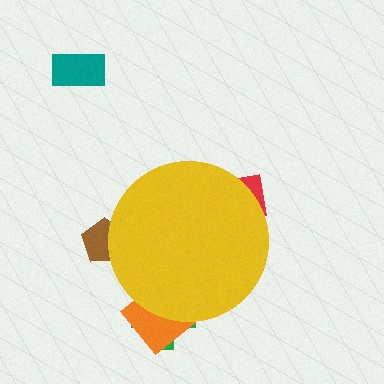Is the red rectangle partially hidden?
Yes, the red rectangle is partially hidden behind the yellow circle.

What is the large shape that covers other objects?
A yellow circle.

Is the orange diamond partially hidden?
Yes, the orange diamond is partially hidden behind the yellow circle.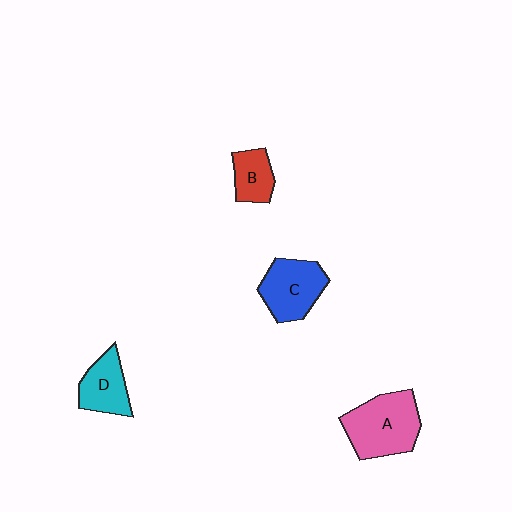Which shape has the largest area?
Shape A (pink).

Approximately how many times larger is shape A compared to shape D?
Approximately 1.6 times.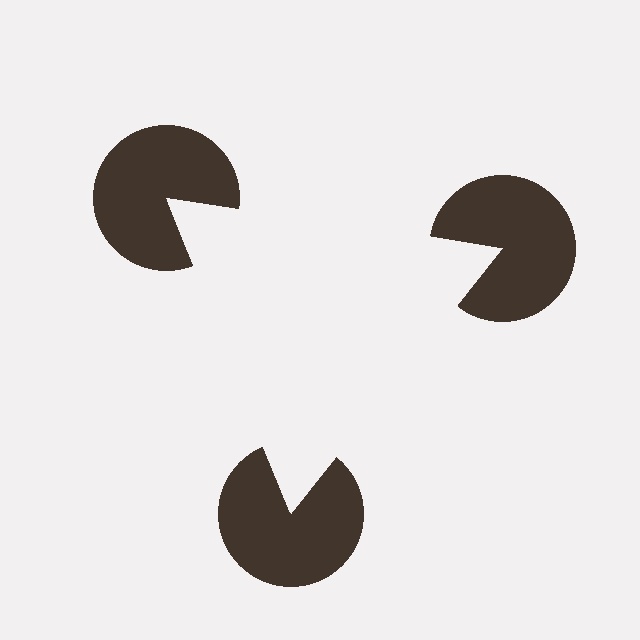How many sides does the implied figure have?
3 sides.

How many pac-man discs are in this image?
There are 3 — one at each vertex of the illusory triangle.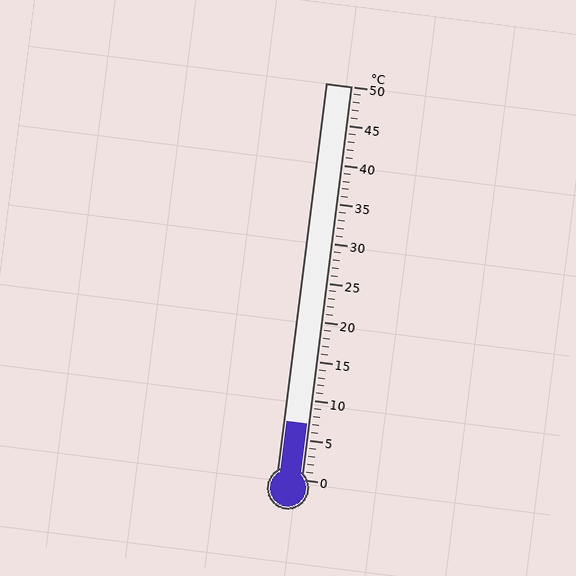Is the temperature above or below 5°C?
The temperature is above 5°C.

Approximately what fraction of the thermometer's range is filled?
The thermometer is filled to approximately 15% of its range.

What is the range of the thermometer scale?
The thermometer scale ranges from 0°C to 50°C.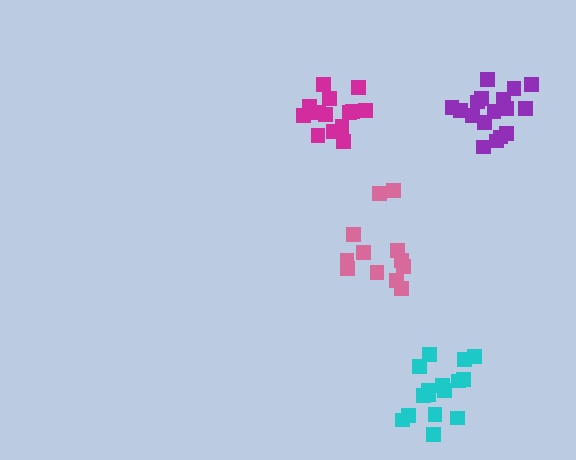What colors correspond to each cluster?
The clusters are colored: magenta, cyan, pink, purple.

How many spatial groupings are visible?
There are 4 spatial groupings.